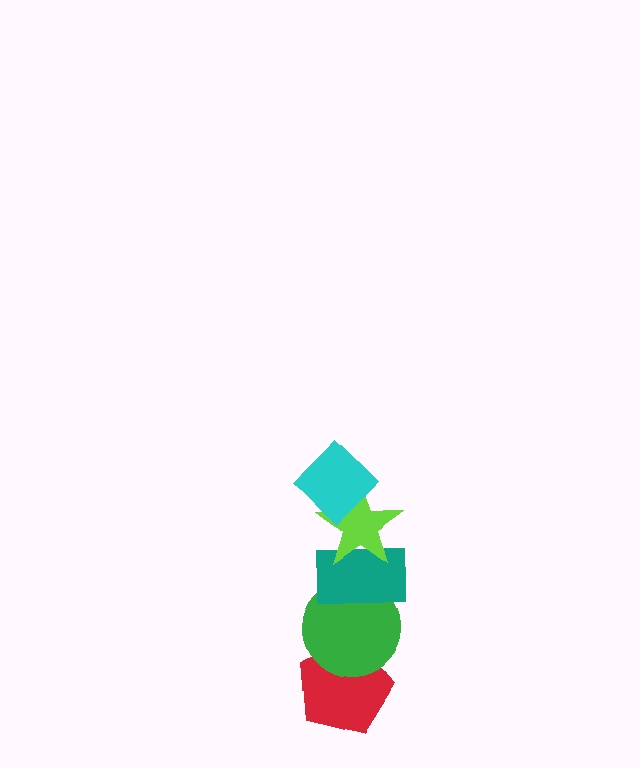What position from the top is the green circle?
The green circle is 4th from the top.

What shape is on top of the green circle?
The teal rectangle is on top of the green circle.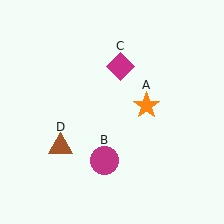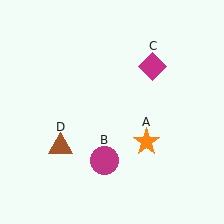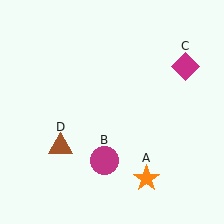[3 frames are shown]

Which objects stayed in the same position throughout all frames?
Magenta circle (object B) and brown triangle (object D) remained stationary.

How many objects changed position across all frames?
2 objects changed position: orange star (object A), magenta diamond (object C).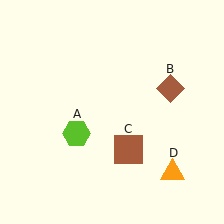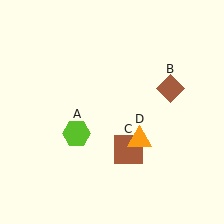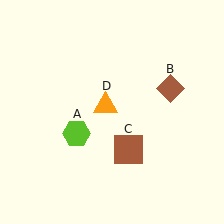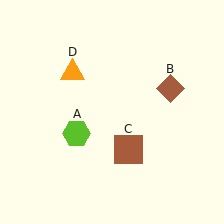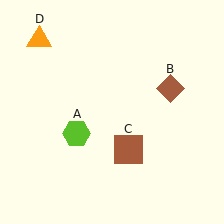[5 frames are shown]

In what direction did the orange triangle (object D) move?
The orange triangle (object D) moved up and to the left.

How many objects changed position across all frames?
1 object changed position: orange triangle (object D).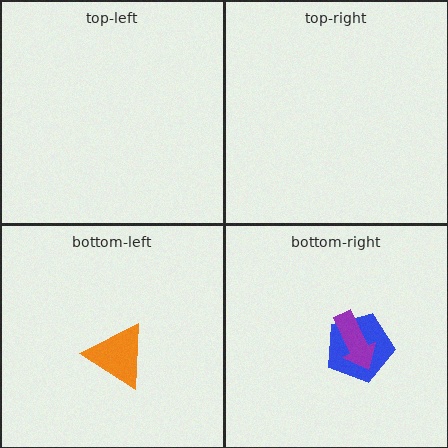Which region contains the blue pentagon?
The bottom-right region.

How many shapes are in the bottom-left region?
1.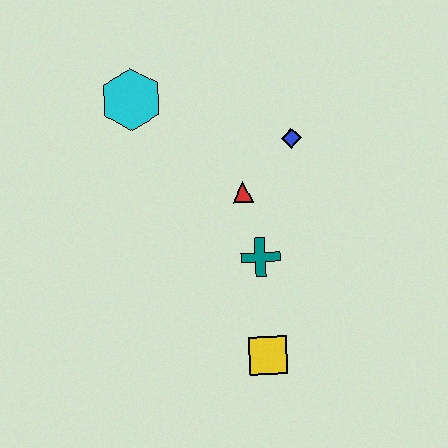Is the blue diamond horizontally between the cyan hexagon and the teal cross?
No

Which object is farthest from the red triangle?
The yellow square is farthest from the red triangle.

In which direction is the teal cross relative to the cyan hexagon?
The teal cross is below the cyan hexagon.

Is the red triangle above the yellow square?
Yes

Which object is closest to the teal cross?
The red triangle is closest to the teal cross.